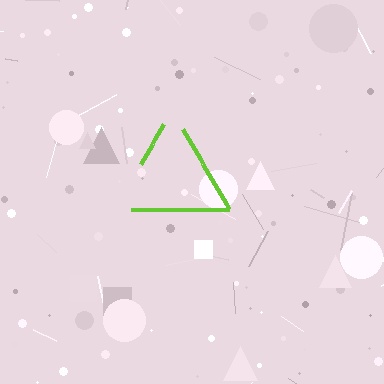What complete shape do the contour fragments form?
The contour fragments form a triangle.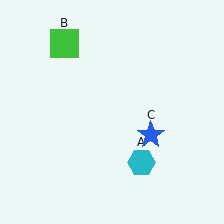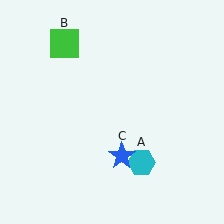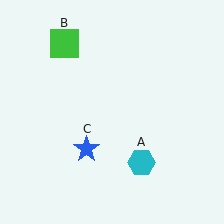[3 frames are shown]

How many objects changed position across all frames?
1 object changed position: blue star (object C).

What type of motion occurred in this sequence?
The blue star (object C) rotated clockwise around the center of the scene.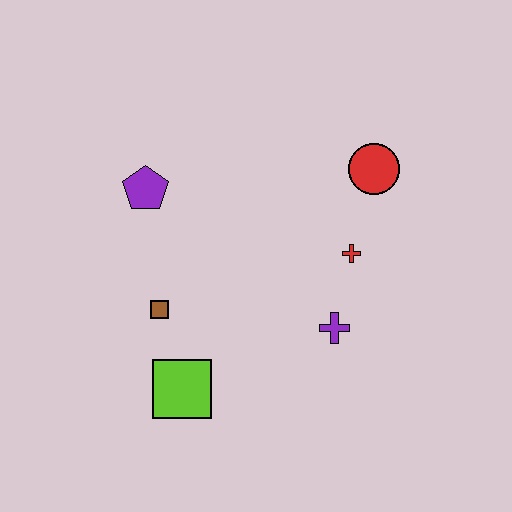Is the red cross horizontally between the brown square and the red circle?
Yes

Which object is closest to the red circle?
The red cross is closest to the red circle.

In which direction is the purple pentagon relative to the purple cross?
The purple pentagon is to the left of the purple cross.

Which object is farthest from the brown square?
The red circle is farthest from the brown square.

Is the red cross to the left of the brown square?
No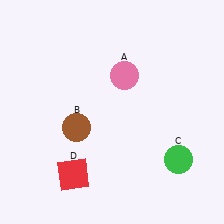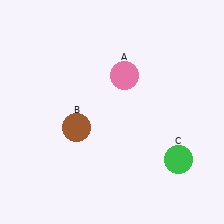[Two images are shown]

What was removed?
The red square (D) was removed in Image 2.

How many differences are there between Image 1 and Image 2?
There is 1 difference between the two images.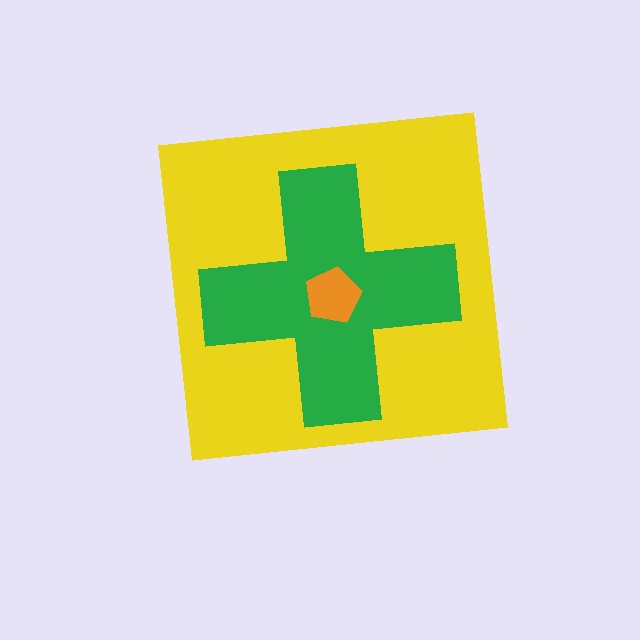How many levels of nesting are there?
3.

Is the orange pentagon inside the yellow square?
Yes.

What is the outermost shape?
The yellow square.